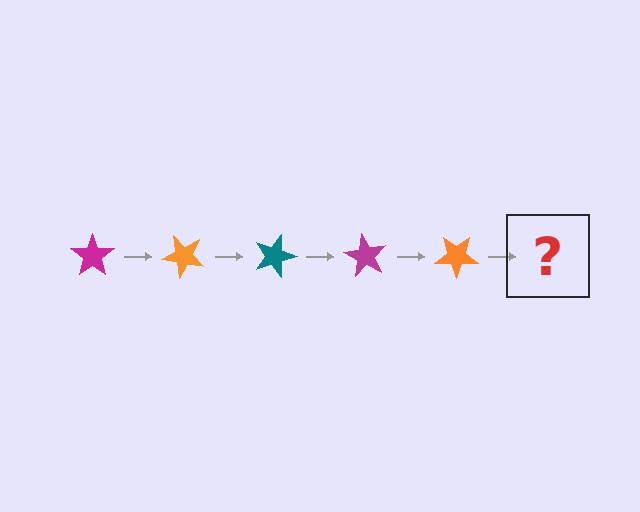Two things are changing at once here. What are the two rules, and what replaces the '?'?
The two rules are that it rotates 45 degrees each step and the color cycles through magenta, orange, and teal. The '?' should be a teal star, rotated 225 degrees from the start.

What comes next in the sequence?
The next element should be a teal star, rotated 225 degrees from the start.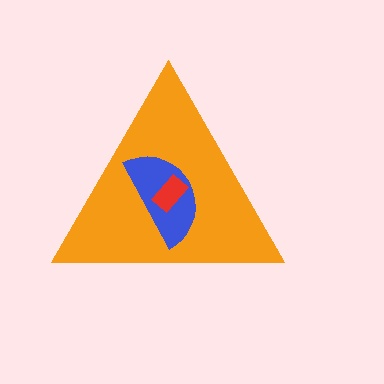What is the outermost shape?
The orange triangle.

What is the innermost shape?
The red rectangle.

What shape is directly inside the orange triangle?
The blue semicircle.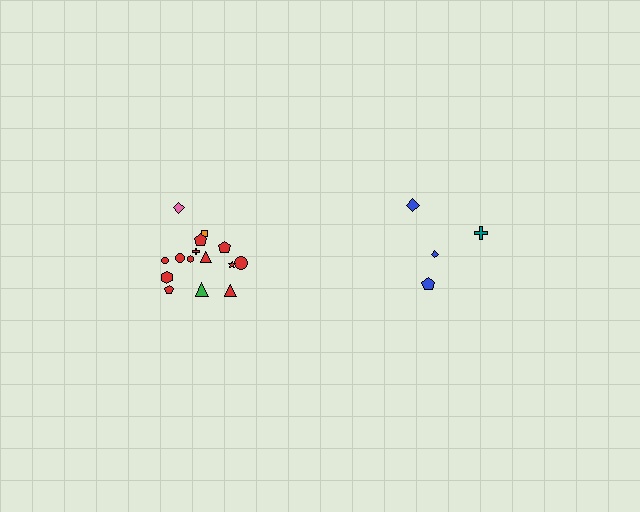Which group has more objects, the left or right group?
The left group.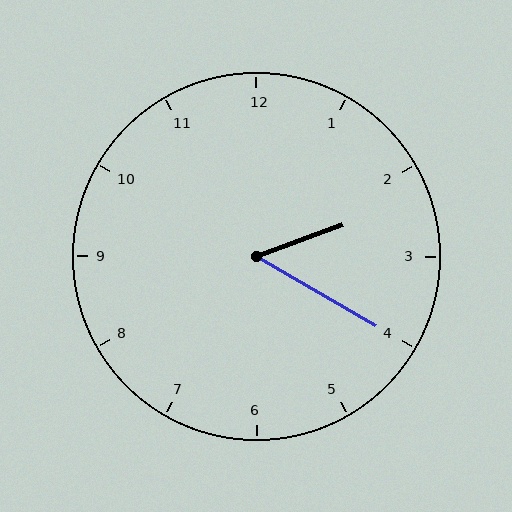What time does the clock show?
2:20.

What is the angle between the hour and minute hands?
Approximately 50 degrees.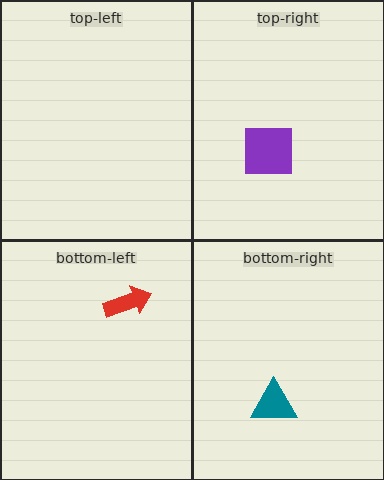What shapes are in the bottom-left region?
The red arrow.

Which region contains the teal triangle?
The bottom-right region.